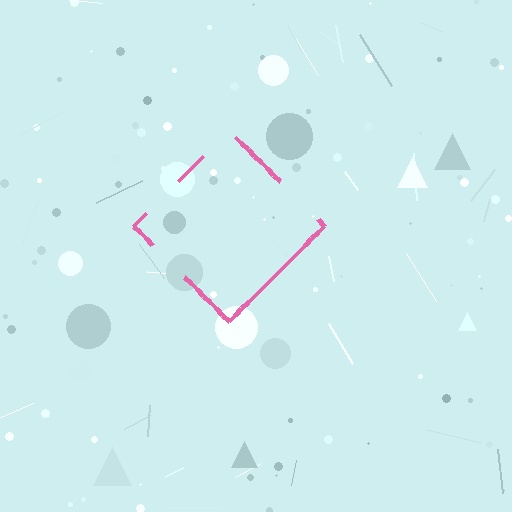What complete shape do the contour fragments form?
The contour fragments form a diamond.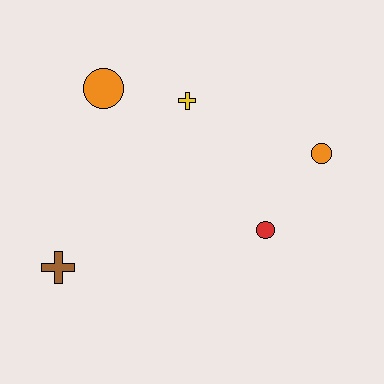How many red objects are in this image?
There is 1 red object.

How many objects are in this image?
There are 5 objects.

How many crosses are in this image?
There are 2 crosses.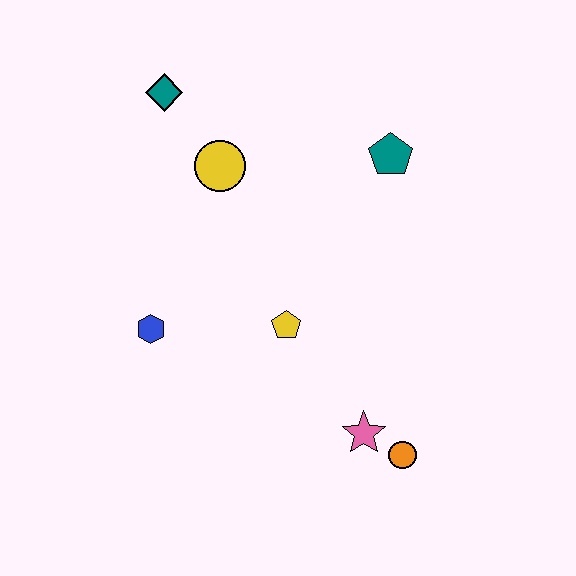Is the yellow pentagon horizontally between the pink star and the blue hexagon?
Yes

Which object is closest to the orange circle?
The pink star is closest to the orange circle.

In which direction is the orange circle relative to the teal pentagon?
The orange circle is below the teal pentagon.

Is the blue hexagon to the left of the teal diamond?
Yes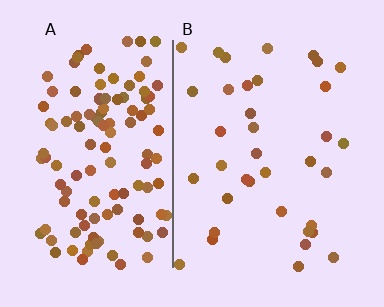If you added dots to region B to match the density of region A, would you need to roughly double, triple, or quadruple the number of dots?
Approximately triple.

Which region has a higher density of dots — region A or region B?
A (the left).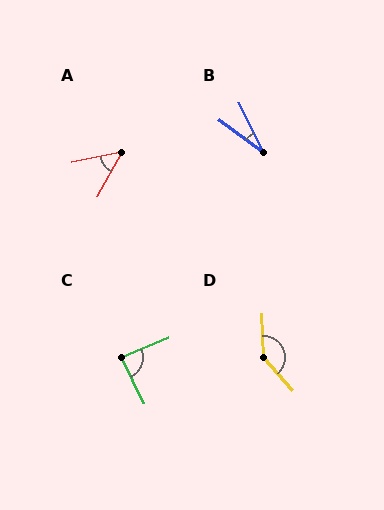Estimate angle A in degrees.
Approximately 48 degrees.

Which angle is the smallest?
B, at approximately 27 degrees.